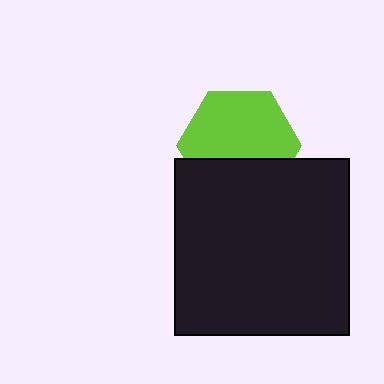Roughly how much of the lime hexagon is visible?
About half of it is visible (roughly 64%).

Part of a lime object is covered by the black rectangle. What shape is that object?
It is a hexagon.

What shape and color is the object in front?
The object in front is a black rectangle.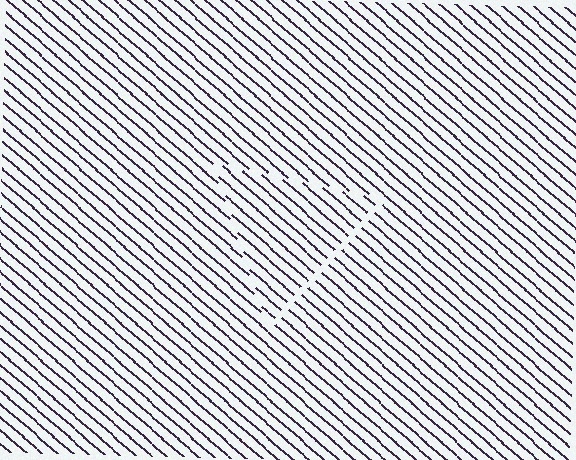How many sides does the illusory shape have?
3 sides — the line-ends trace a triangle.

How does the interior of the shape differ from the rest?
The interior of the shape contains the same grating, shifted by half a period — the contour is defined by the phase discontinuity where line-ends from the inner and outer gratings abut.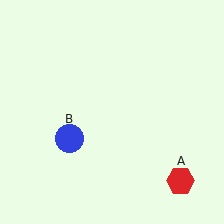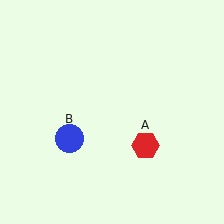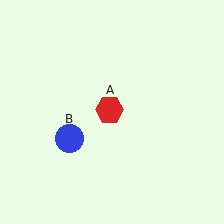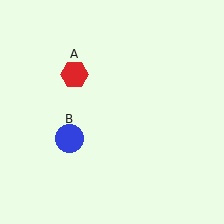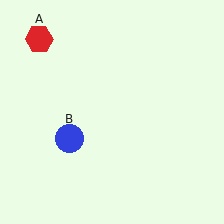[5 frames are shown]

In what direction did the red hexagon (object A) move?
The red hexagon (object A) moved up and to the left.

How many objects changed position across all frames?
1 object changed position: red hexagon (object A).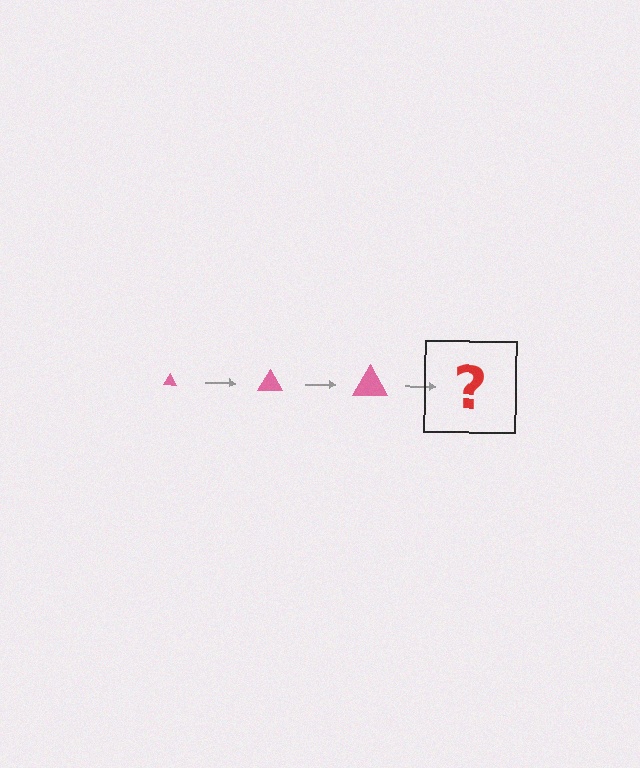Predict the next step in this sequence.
The next step is a pink triangle, larger than the previous one.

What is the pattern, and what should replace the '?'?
The pattern is that the triangle gets progressively larger each step. The '?' should be a pink triangle, larger than the previous one.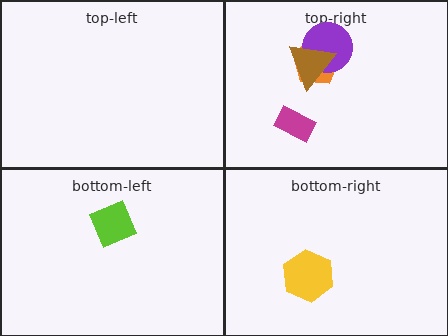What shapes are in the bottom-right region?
The yellow hexagon.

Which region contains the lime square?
The bottom-left region.